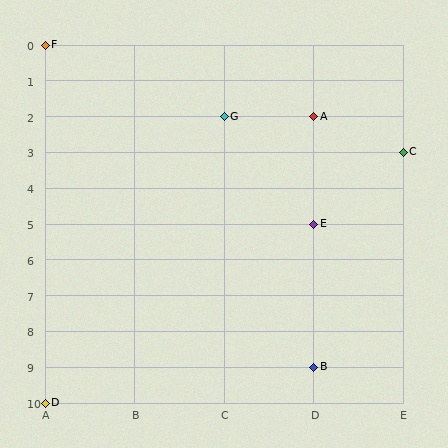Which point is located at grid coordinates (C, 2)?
Point G is at (C, 2).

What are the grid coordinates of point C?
Point C is at grid coordinates (E, 3).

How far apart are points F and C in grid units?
Points F and C are 4 columns and 3 rows apart (about 5.0 grid units diagonally).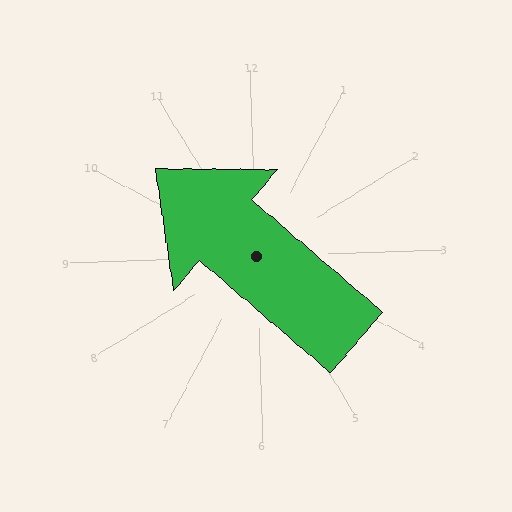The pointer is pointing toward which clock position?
Roughly 10 o'clock.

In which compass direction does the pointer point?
Northwest.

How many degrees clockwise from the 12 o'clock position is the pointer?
Approximately 313 degrees.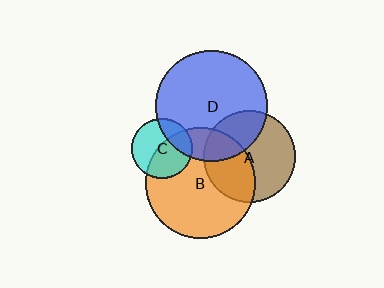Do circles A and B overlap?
Yes.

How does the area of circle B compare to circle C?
Approximately 3.3 times.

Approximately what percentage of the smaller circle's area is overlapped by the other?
Approximately 40%.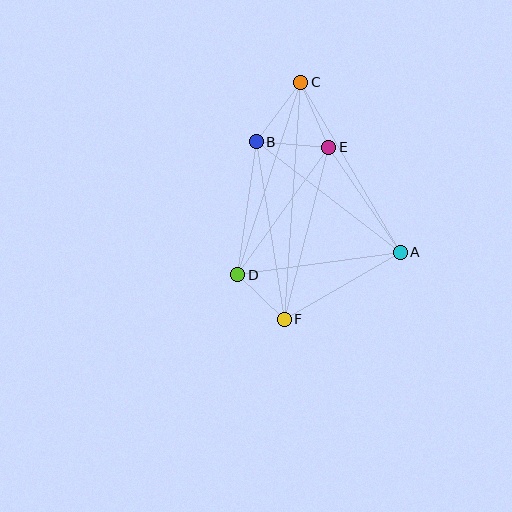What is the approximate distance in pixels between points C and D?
The distance between C and D is approximately 202 pixels.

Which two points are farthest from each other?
Points C and F are farthest from each other.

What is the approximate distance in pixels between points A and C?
The distance between A and C is approximately 197 pixels.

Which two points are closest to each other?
Points D and F are closest to each other.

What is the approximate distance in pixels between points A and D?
The distance between A and D is approximately 164 pixels.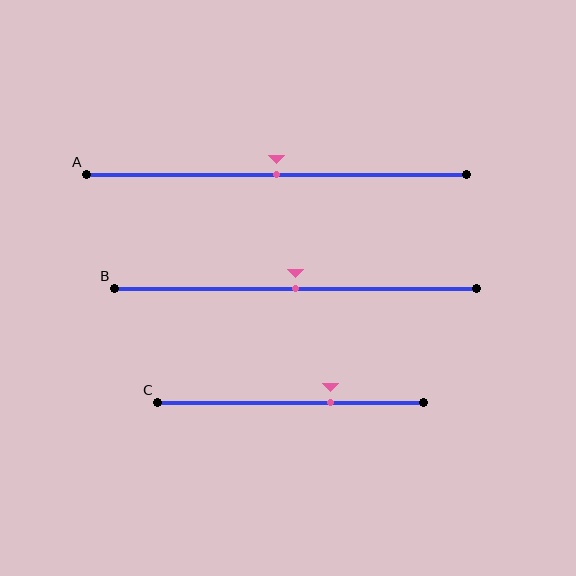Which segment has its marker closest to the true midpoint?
Segment A has its marker closest to the true midpoint.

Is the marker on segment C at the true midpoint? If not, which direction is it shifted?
No, the marker on segment C is shifted to the right by about 15% of the segment length.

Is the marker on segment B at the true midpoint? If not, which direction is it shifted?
Yes, the marker on segment B is at the true midpoint.